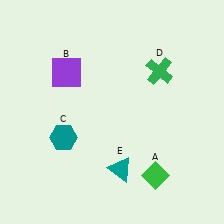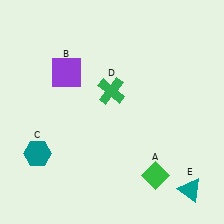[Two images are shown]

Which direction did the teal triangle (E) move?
The teal triangle (E) moved right.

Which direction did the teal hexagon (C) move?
The teal hexagon (C) moved left.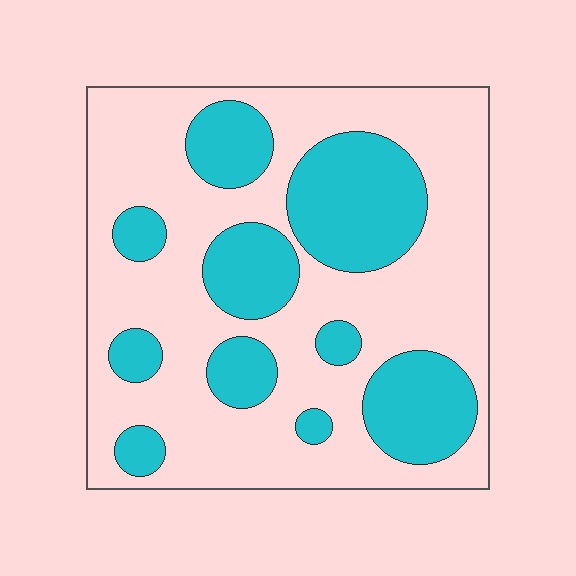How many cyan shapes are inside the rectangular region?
10.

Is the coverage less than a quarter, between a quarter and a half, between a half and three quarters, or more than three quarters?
Between a quarter and a half.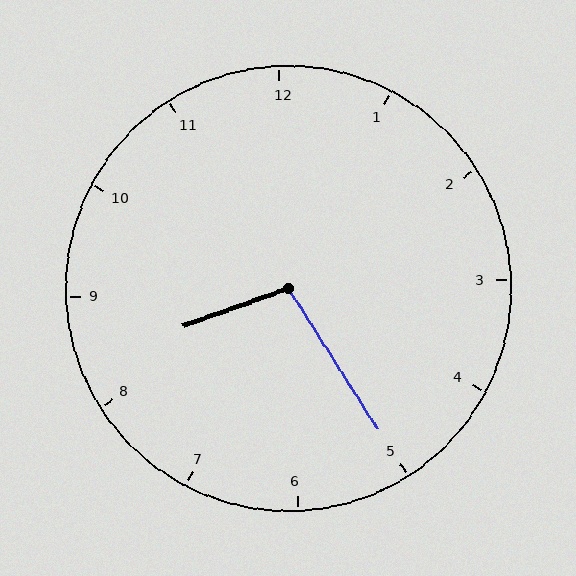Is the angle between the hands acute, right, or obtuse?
It is obtuse.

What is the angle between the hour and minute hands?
Approximately 102 degrees.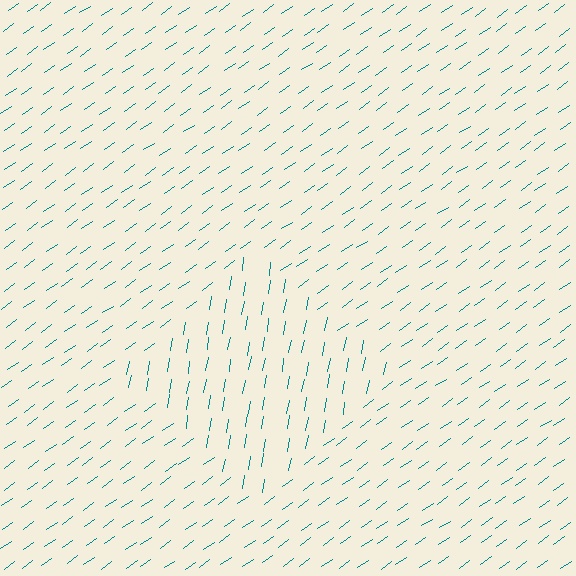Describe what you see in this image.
The image is filled with small teal line segments. A diamond region in the image has lines oriented differently from the surrounding lines, creating a visible texture boundary.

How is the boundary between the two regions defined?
The boundary is defined purely by a change in line orientation (approximately 45 degrees difference). All lines are the same color and thickness.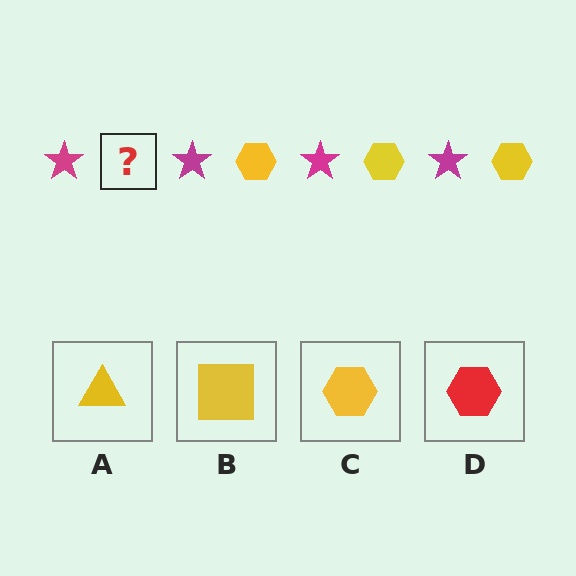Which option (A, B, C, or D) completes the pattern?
C.